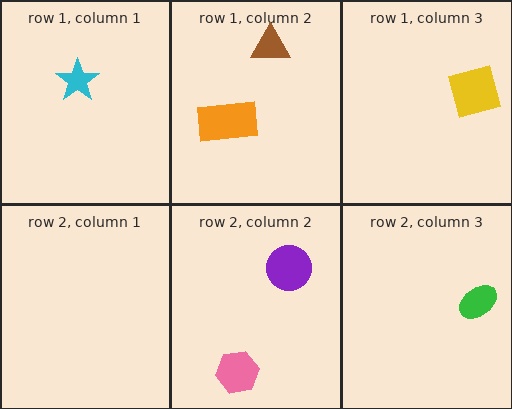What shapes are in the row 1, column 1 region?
The cyan star.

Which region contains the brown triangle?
The row 1, column 2 region.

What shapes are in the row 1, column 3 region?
The yellow square.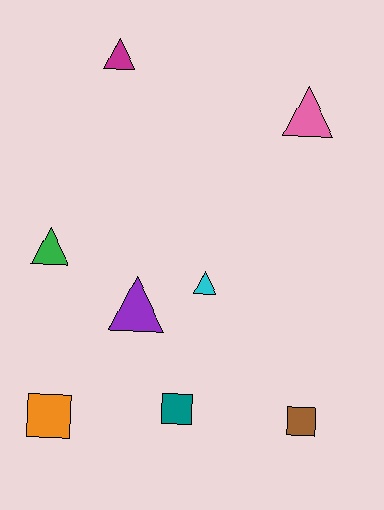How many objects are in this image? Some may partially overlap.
There are 8 objects.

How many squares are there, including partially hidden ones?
There are 3 squares.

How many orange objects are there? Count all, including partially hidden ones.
There is 1 orange object.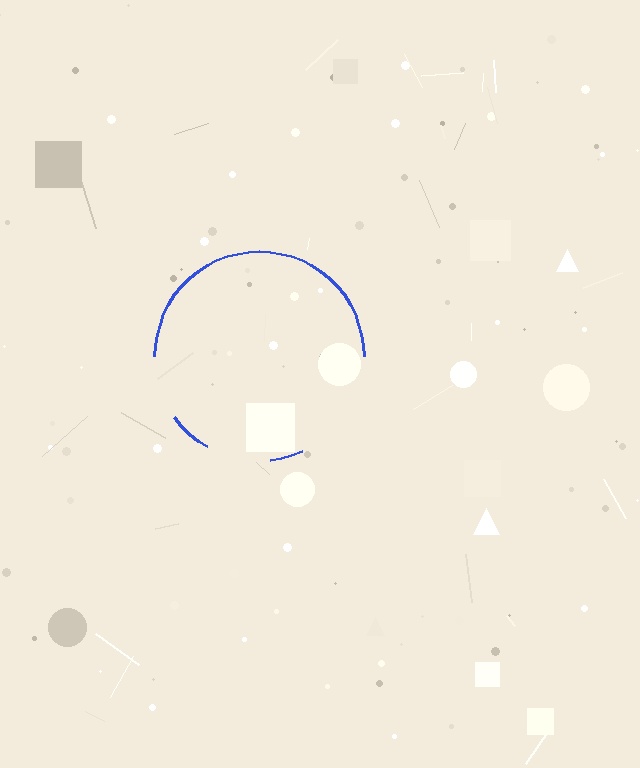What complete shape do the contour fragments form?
The contour fragments form a circle.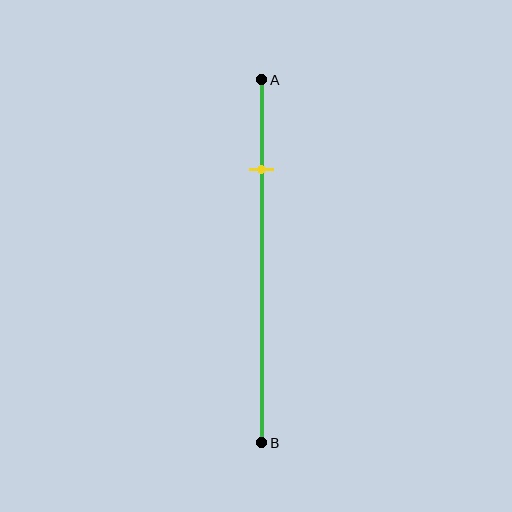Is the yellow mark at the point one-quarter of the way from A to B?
Yes, the mark is approximately at the one-quarter point.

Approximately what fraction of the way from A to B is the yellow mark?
The yellow mark is approximately 25% of the way from A to B.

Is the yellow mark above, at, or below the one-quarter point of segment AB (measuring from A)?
The yellow mark is approximately at the one-quarter point of segment AB.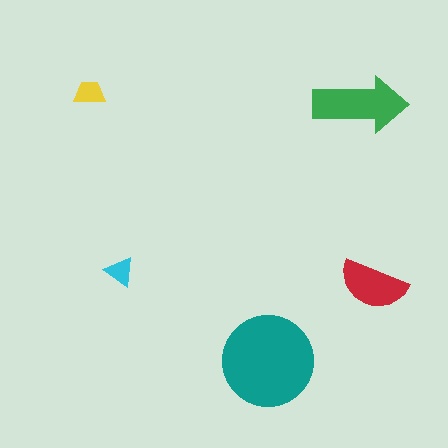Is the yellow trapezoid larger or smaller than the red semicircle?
Smaller.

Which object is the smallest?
The cyan triangle.